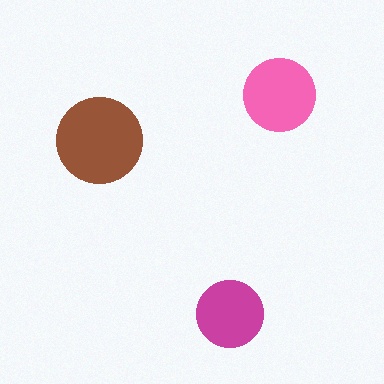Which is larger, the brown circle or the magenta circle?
The brown one.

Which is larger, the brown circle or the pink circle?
The brown one.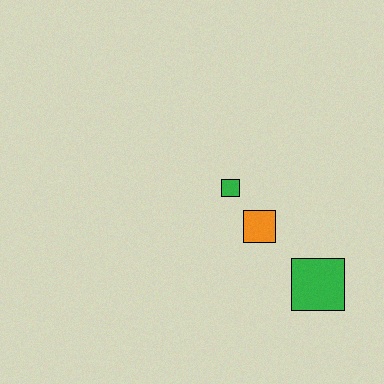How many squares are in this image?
There are 3 squares.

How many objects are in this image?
There are 3 objects.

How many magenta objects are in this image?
There are no magenta objects.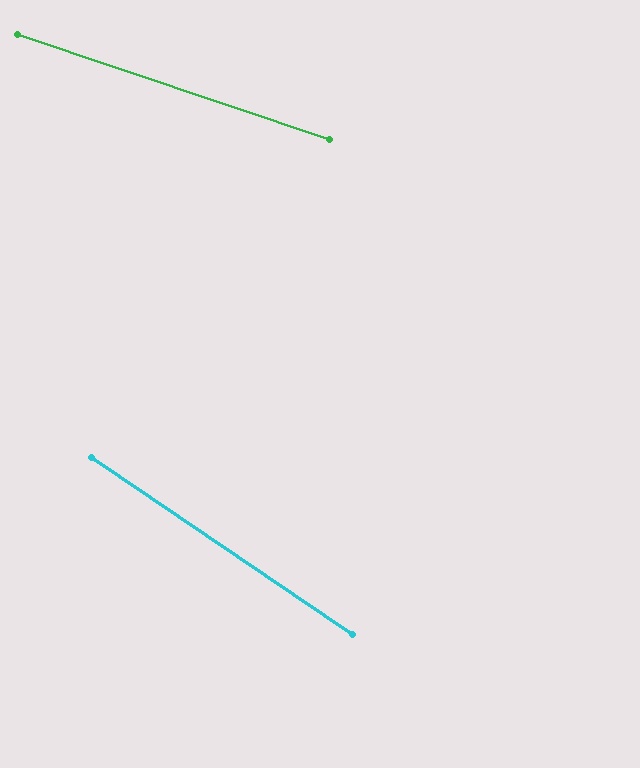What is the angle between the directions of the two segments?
Approximately 16 degrees.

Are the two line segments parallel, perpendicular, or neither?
Neither parallel nor perpendicular — they differ by about 16°.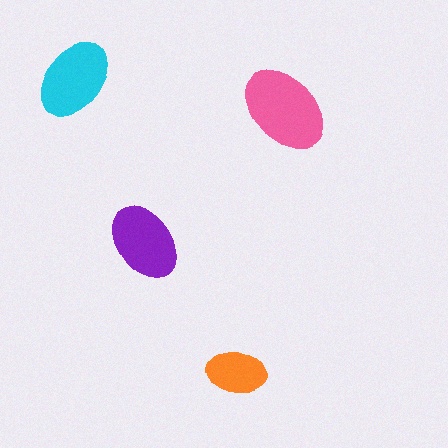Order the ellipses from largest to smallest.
the pink one, the cyan one, the purple one, the orange one.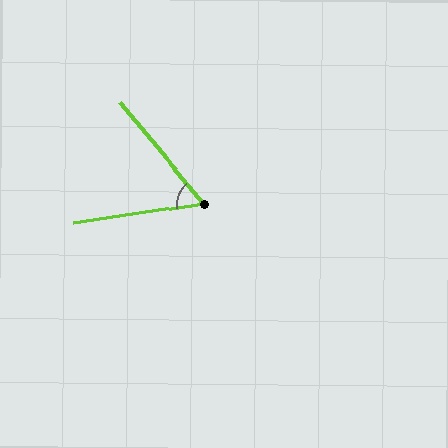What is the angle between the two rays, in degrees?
Approximately 58 degrees.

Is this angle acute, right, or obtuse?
It is acute.